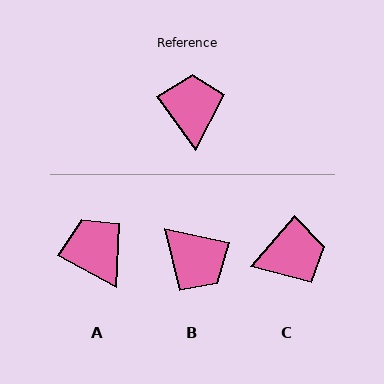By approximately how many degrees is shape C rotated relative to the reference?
Approximately 77 degrees clockwise.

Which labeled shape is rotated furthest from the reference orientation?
B, about 138 degrees away.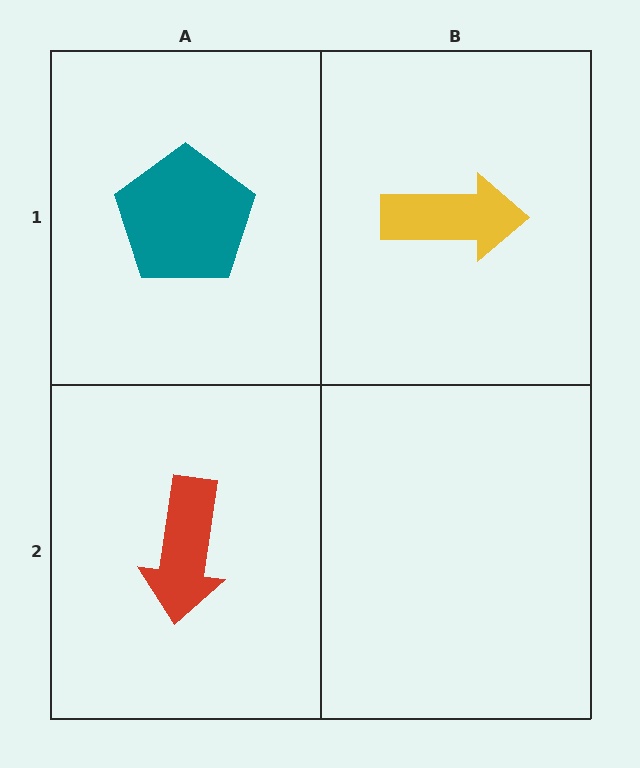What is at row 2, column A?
A red arrow.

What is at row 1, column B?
A yellow arrow.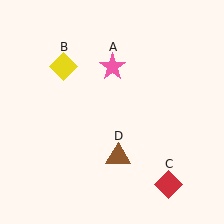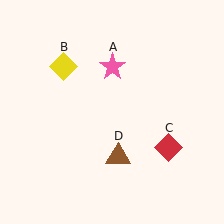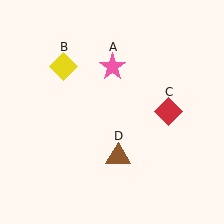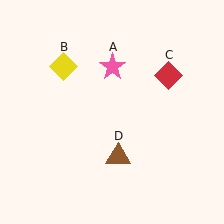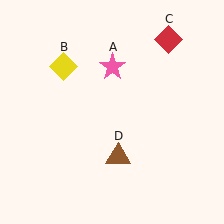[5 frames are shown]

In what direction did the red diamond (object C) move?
The red diamond (object C) moved up.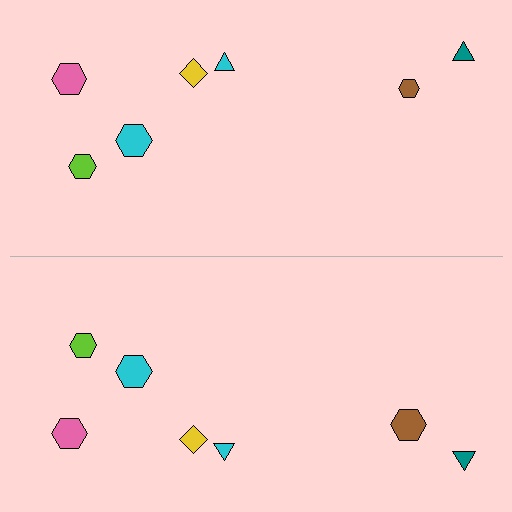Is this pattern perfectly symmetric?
No, the pattern is not perfectly symmetric. The brown hexagon on the bottom side has a different size than its mirror counterpart.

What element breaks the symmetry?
The brown hexagon on the bottom side has a different size than its mirror counterpart.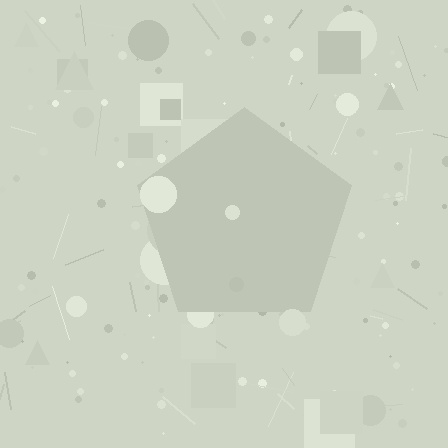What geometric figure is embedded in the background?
A pentagon is embedded in the background.